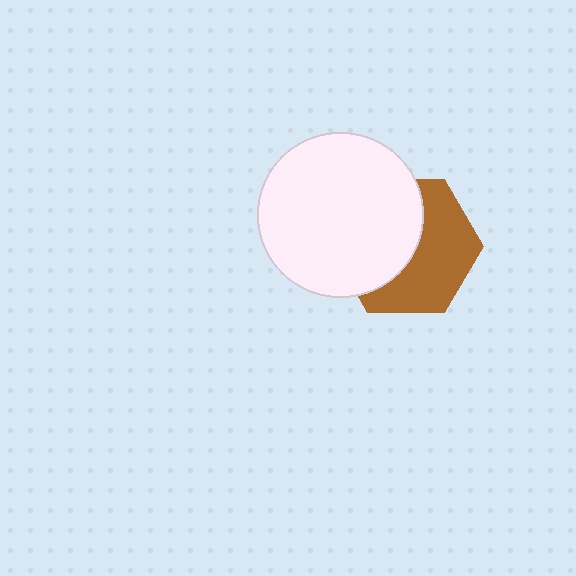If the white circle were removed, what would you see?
You would see the complete brown hexagon.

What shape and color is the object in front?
The object in front is a white circle.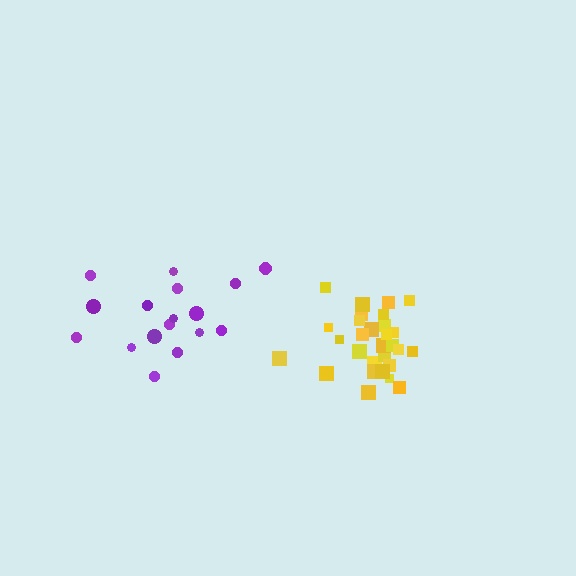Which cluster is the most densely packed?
Yellow.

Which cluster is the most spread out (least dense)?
Purple.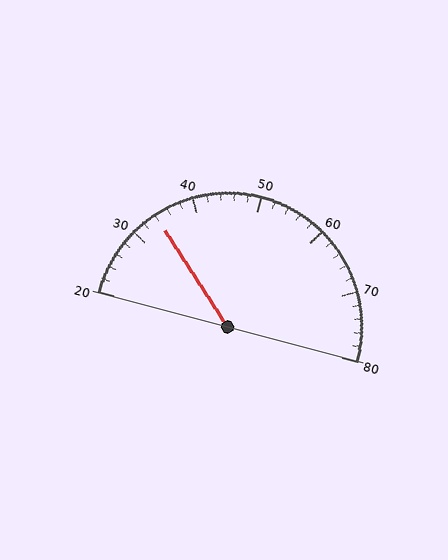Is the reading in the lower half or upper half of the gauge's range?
The reading is in the lower half of the range (20 to 80).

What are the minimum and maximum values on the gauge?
The gauge ranges from 20 to 80.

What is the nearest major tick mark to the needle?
The nearest major tick mark is 30.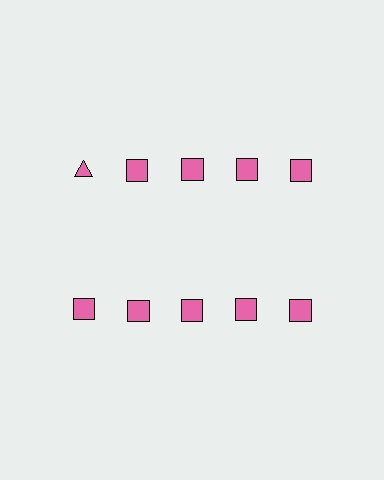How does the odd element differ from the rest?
It has a different shape: triangle instead of square.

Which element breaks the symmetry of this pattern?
The pink triangle in the top row, leftmost column breaks the symmetry. All other shapes are pink squares.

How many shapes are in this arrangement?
There are 10 shapes arranged in a grid pattern.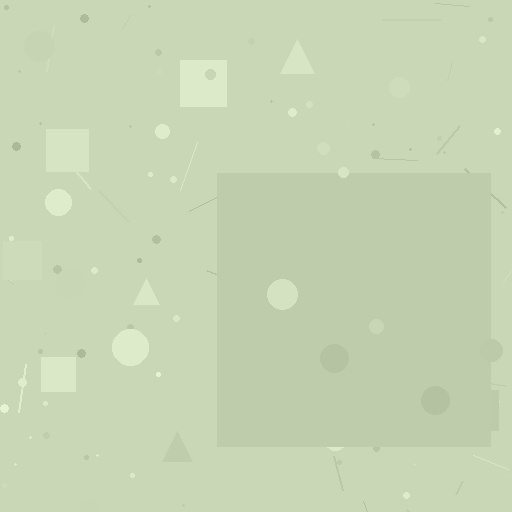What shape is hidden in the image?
A square is hidden in the image.